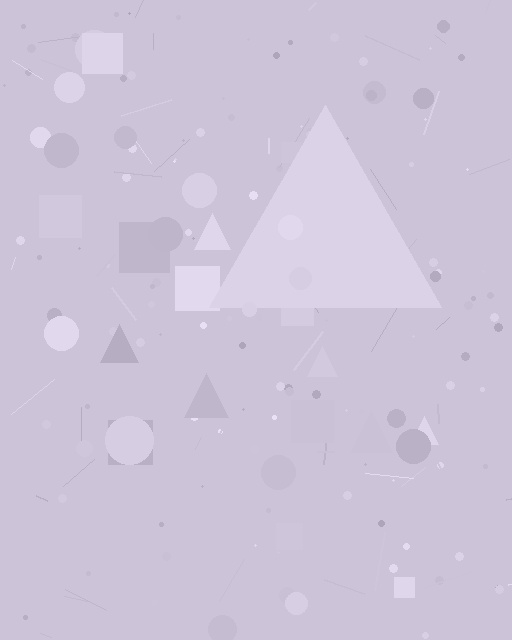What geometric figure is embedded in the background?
A triangle is embedded in the background.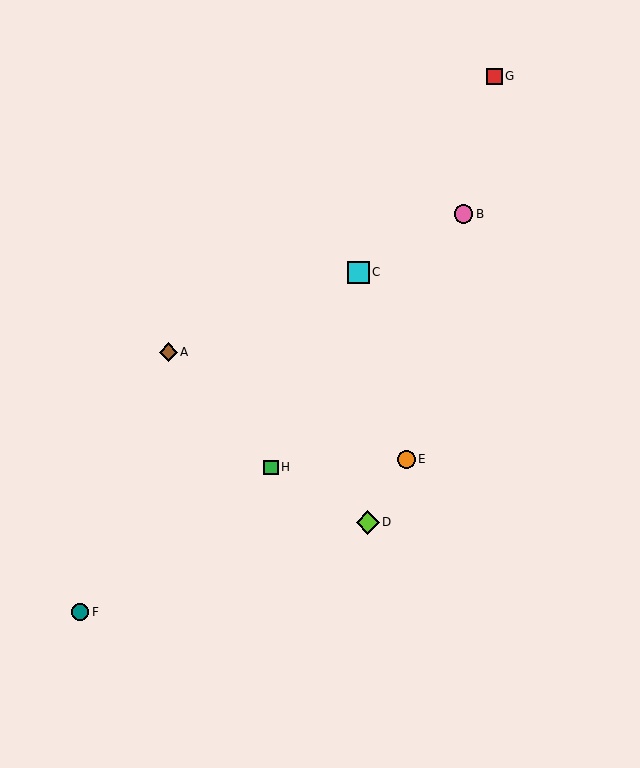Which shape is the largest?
The lime diamond (labeled D) is the largest.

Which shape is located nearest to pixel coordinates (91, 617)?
The teal circle (labeled F) at (80, 612) is nearest to that location.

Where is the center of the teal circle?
The center of the teal circle is at (80, 612).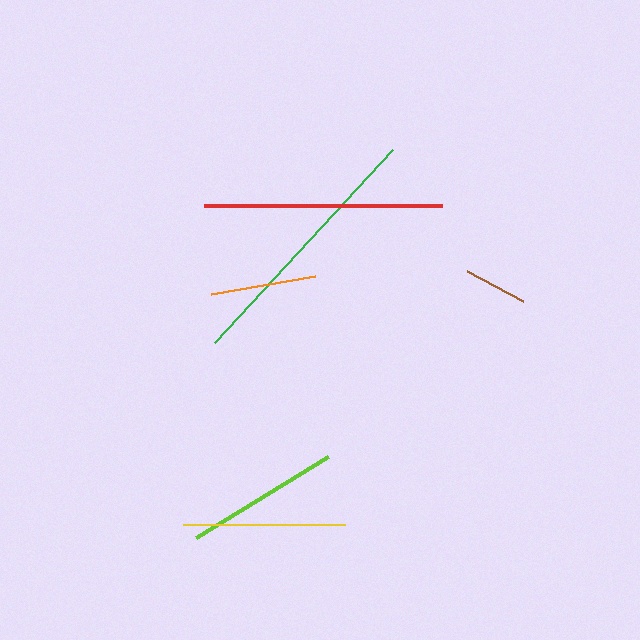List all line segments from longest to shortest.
From longest to shortest: green, red, yellow, lime, orange, brown.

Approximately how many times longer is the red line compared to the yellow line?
The red line is approximately 1.5 times the length of the yellow line.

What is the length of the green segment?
The green segment is approximately 262 pixels long.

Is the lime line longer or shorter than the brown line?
The lime line is longer than the brown line.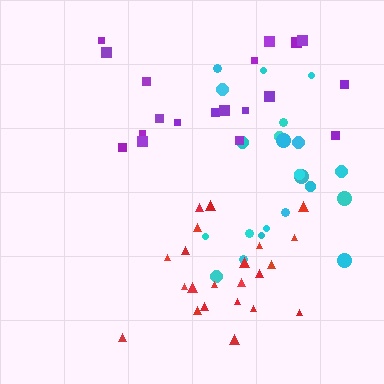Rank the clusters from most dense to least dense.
red, cyan, purple.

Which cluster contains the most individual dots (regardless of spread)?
Cyan (22).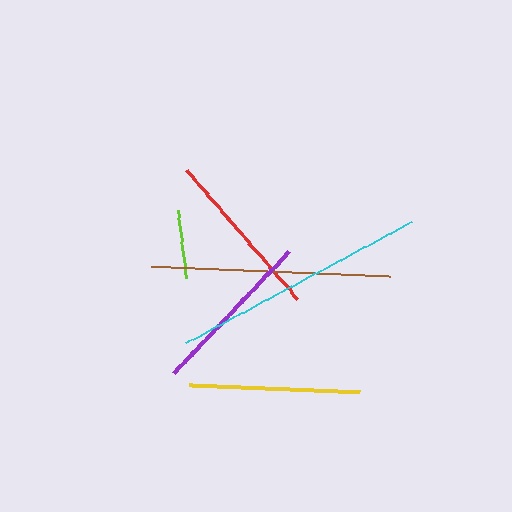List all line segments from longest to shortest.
From longest to shortest: cyan, brown, yellow, red, purple, lime.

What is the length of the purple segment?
The purple segment is approximately 167 pixels long.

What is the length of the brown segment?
The brown segment is approximately 239 pixels long.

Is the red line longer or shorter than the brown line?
The brown line is longer than the red line.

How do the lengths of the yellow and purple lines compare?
The yellow and purple lines are approximately the same length.